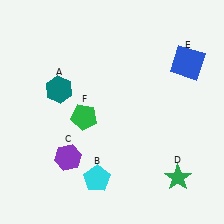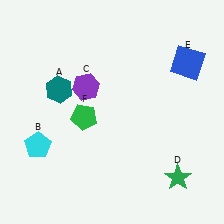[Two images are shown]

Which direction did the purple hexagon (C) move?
The purple hexagon (C) moved up.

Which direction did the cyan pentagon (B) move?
The cyan pentagon (B) moved left.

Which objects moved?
The objects that moved are: the cyan pentagon (B), the purple hexagon (C).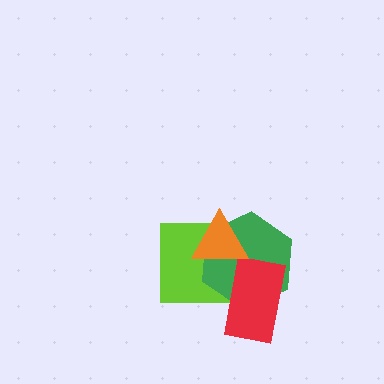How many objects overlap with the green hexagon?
3 objects overlap with the green hexagon.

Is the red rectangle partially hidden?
No, no other shape covers it.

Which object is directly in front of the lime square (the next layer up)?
The green hexagon is directly in front of the lime square.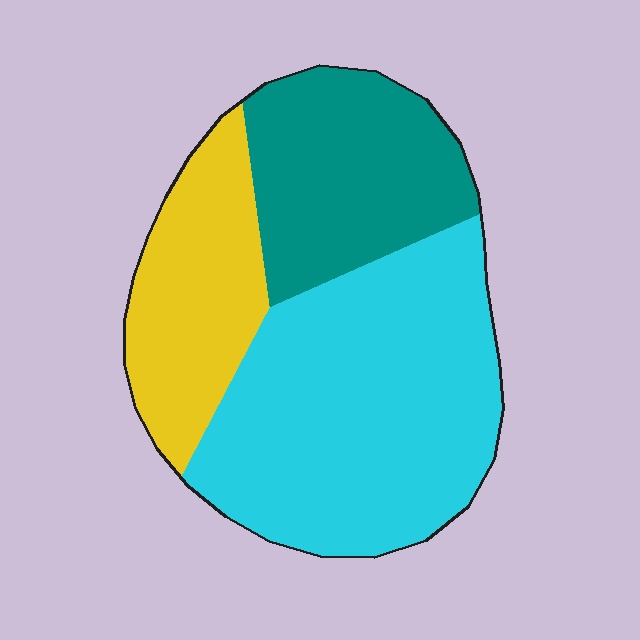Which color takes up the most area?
Cyan, at roughly 50%.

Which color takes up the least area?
Yellow, at roughly 25%.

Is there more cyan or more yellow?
Cyan.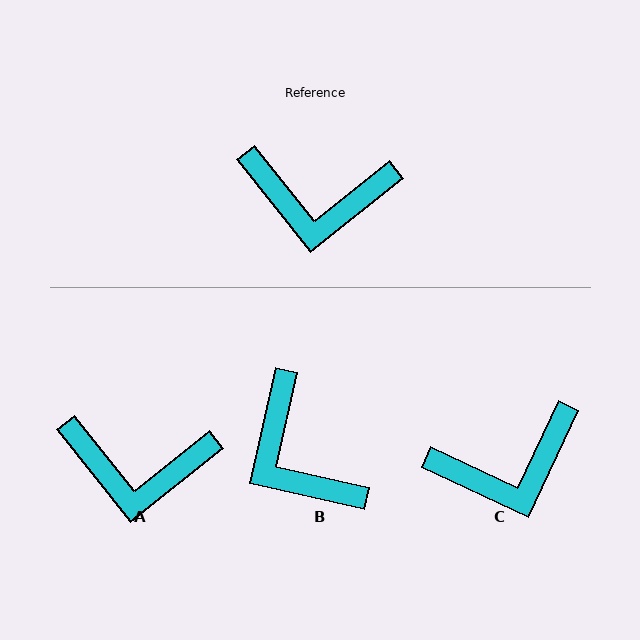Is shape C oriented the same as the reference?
No, it is off by about 26 degrees.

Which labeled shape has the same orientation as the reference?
A.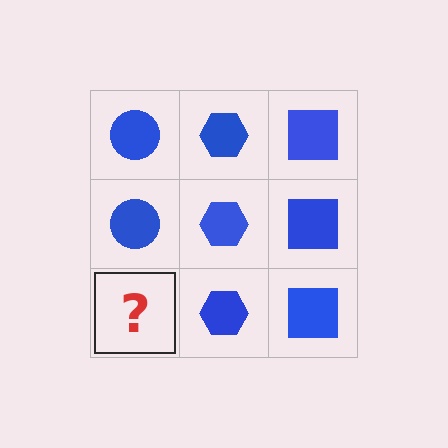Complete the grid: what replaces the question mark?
The question mark should be replaced with a blue circle.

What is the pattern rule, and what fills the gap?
The rule is that each column has a consistent shape. The gap should be filled with a blue circle.